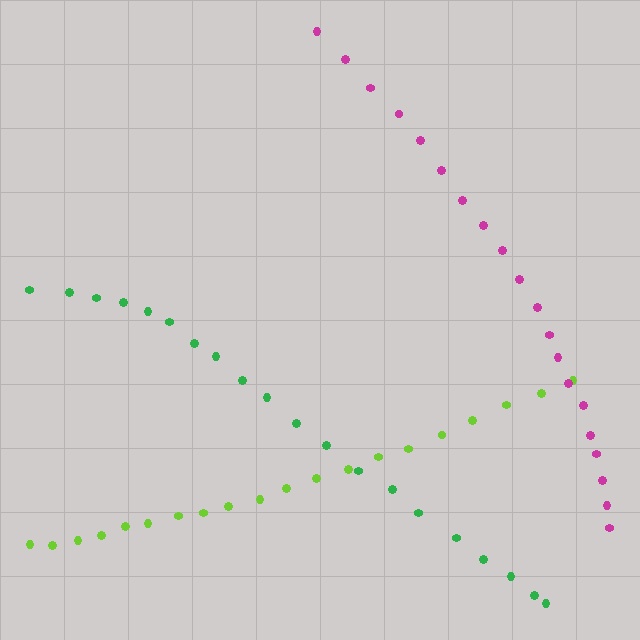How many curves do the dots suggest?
There are 3 distinct paths.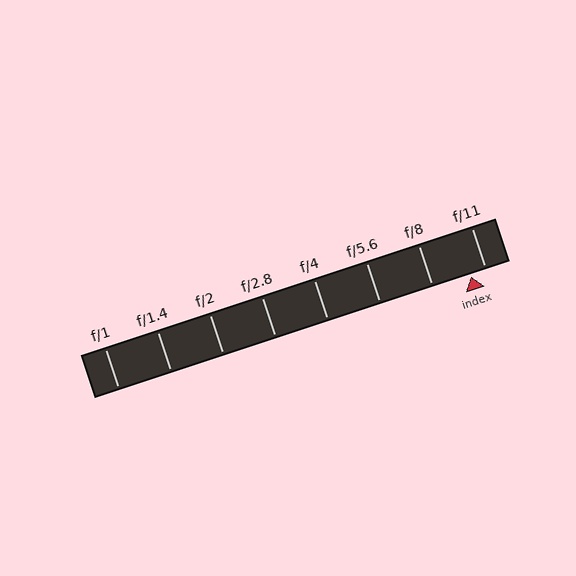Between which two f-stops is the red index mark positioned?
The index mark is between f/8 and f/11.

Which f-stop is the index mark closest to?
The index mark is closest to f/11.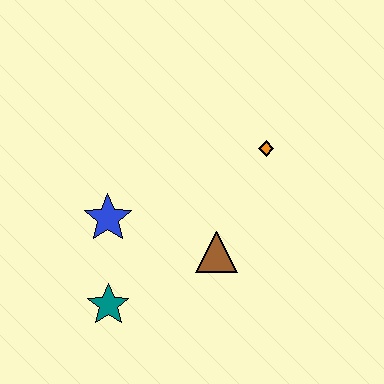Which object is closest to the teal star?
The blue star is closest to the teal star.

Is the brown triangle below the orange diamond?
Yes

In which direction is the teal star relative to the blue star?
The teal star is below the blue star.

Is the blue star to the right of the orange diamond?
No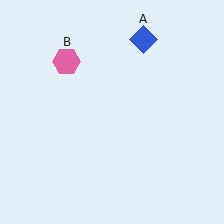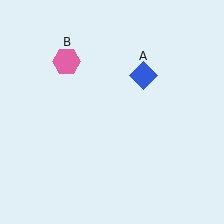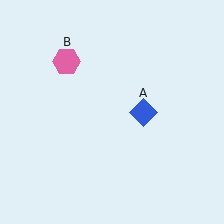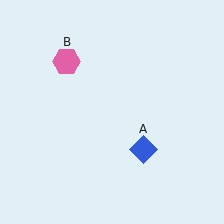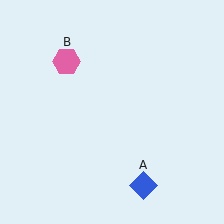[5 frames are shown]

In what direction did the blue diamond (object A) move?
The blue diamond (object A) moved down.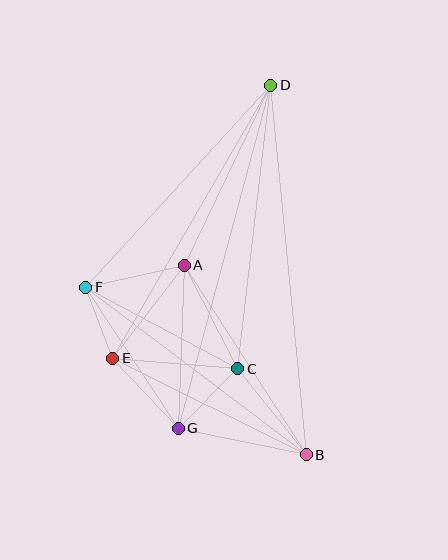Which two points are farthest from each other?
Points B and D are farthest from each other.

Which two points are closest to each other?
Points E and F are closest to each other.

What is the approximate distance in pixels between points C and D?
The distance between C and D is approximately 285 pixels.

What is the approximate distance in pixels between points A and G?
The distance between A and G is approximately 163 pixels.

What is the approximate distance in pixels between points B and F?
The distance between B and F is approximately 277 pixels.